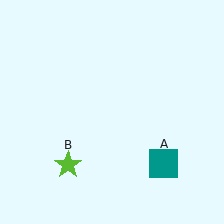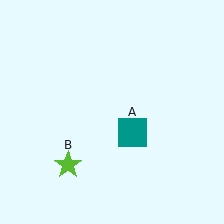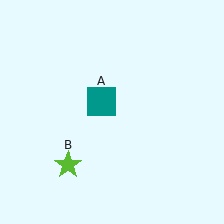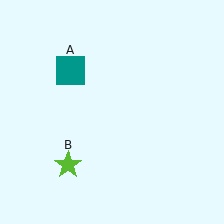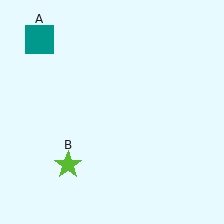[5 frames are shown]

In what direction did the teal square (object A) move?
The teal square (object A) moved up and to the left.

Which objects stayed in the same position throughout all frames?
Lime star (object B) remained stationary.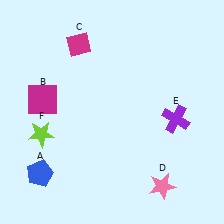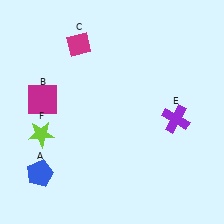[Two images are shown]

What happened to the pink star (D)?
The pink star (D) was removed in Image 2. It was in the bottom-right area of Image 1.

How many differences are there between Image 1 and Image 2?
There is 1 difference between the two images.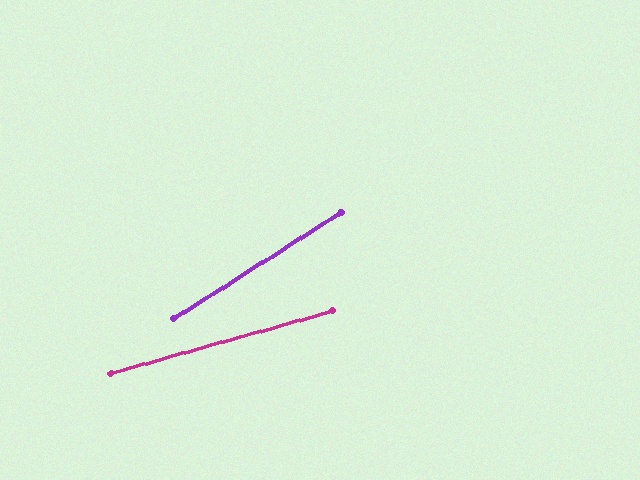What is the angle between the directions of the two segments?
Approximately 17 degrees.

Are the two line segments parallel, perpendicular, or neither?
Neither parallel nor perpendicular — they differ by about 17°.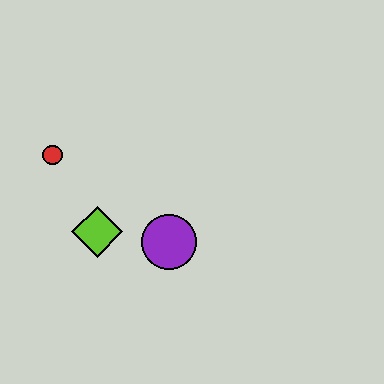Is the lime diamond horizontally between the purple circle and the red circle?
Yes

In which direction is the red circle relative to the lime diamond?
The red circle is above the lime diamond.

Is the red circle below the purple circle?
No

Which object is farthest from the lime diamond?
The red circle is farthest from the lime diamond.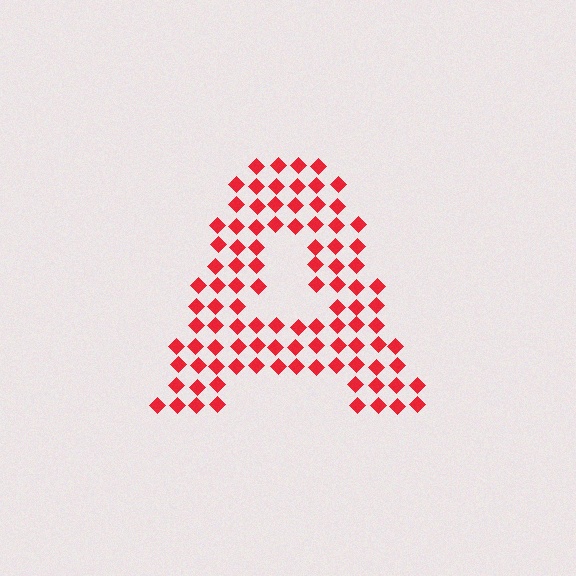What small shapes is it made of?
It is made of small diamonds.